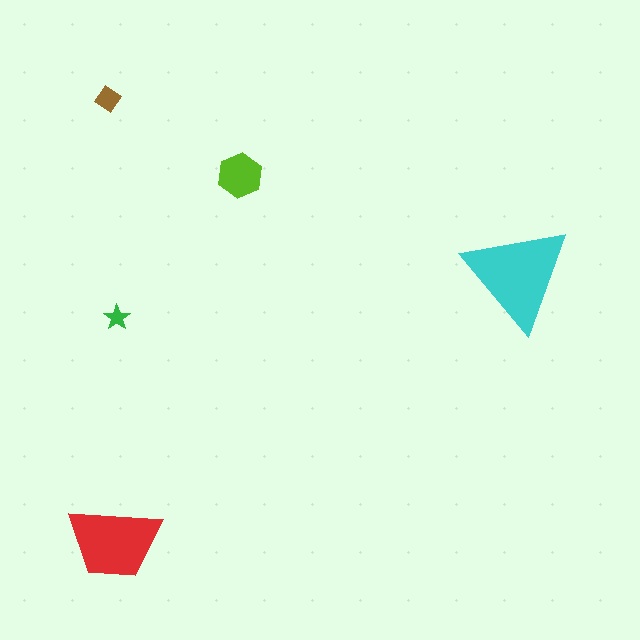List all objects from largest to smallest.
The cyan triangle, the red trapezoid, the lime hexagon, the brown diamond, the green star.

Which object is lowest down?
The red trapezoid is bottommost.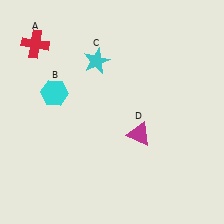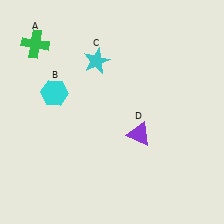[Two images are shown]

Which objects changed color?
A changed from red to green. D changed from magenta to purple.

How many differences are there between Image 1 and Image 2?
There are 2 differences between the two images.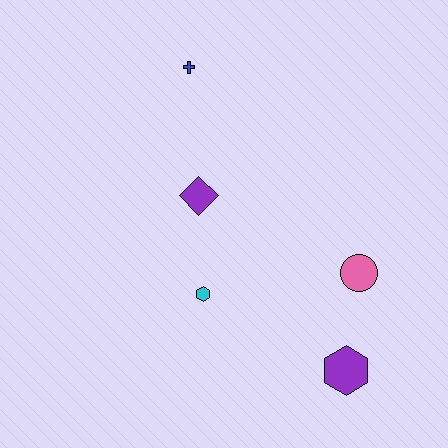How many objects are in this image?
There are 5 objects.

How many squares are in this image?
There are no squares.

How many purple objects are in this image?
There are 2 purple objects.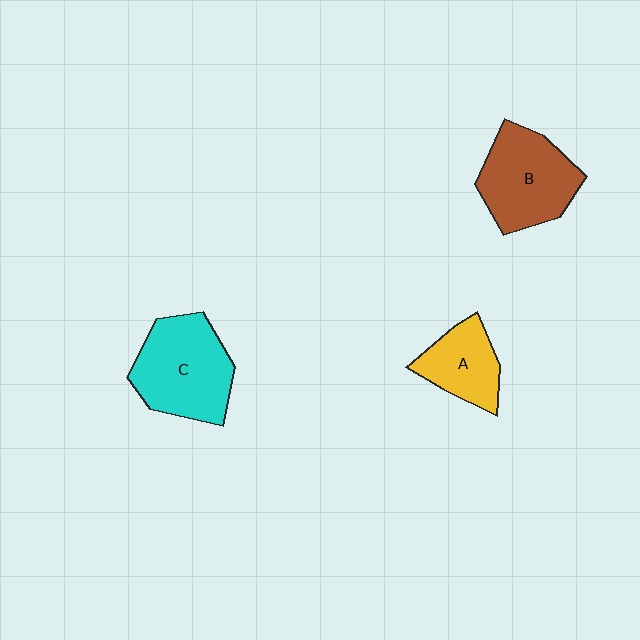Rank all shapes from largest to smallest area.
From largest to smallest: C (cyan), B (brown), A (yellow).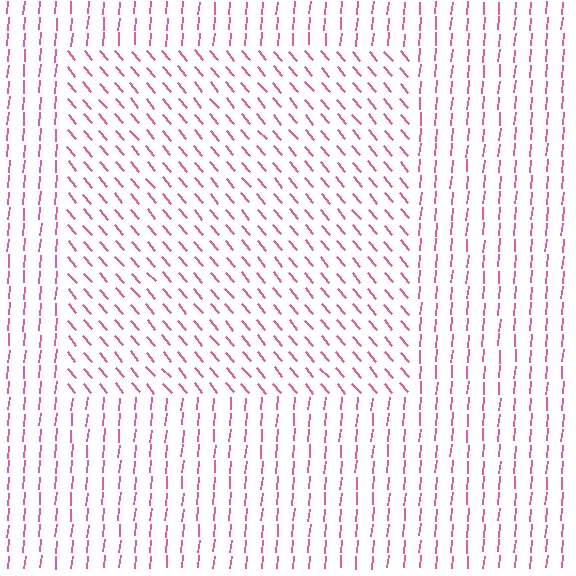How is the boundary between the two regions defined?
The boundary is defined purely by a change in line orientation (approximately 45 degrees difference). All lines are the same color and thickness.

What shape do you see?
I see a rectangle.